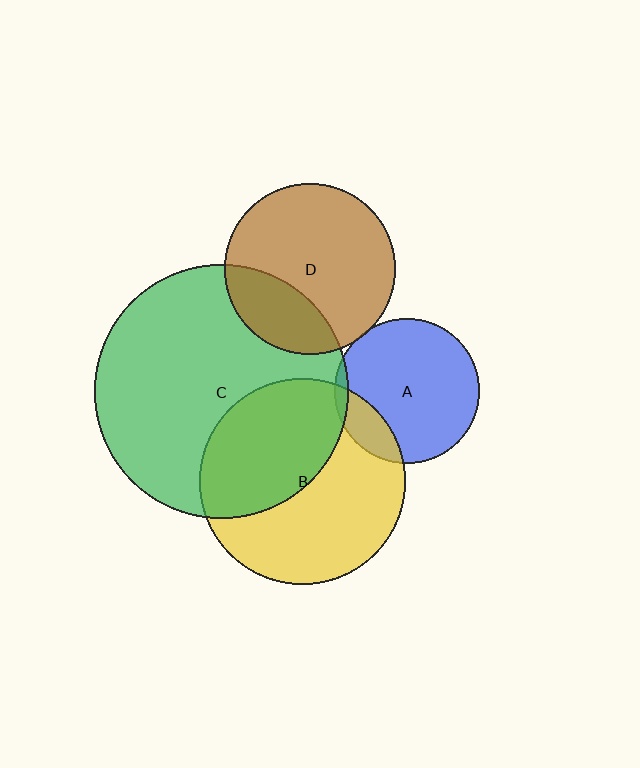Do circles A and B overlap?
Yes.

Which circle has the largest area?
Circle C (green).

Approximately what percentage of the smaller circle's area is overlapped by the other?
Approximately 15%.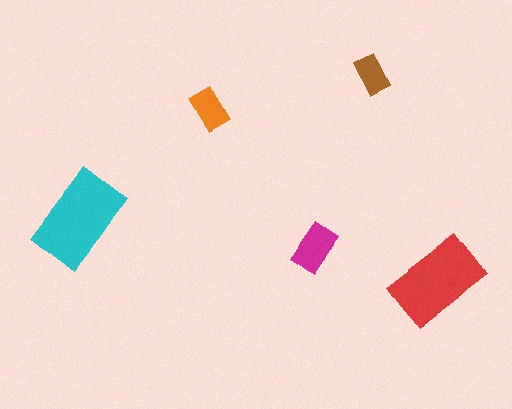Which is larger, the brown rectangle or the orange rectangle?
The orange one.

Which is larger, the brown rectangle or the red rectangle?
The red one.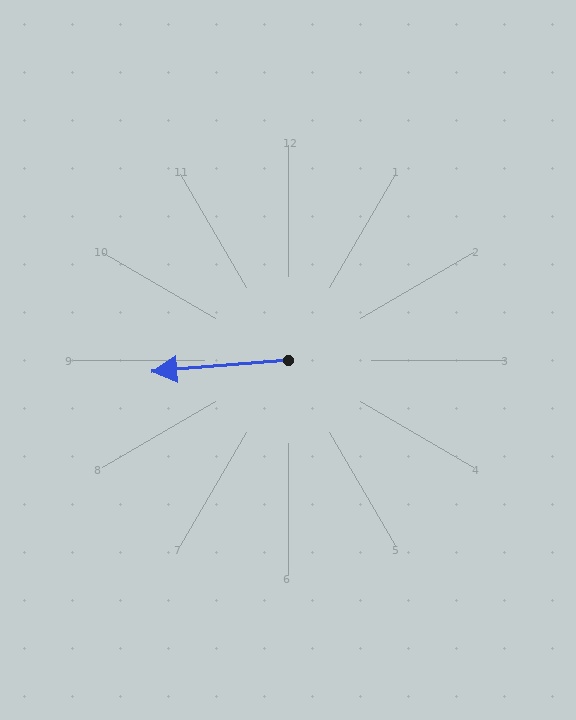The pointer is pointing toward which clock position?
Roughly 9 o'clock.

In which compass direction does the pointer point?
West.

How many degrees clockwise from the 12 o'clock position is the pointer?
Approximately 265 degrees.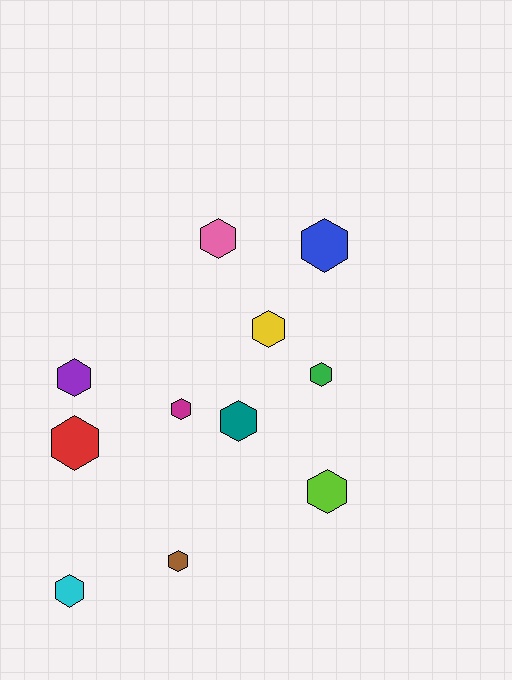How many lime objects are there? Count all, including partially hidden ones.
There is 1 lime object.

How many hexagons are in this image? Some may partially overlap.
There are 11 hexagons.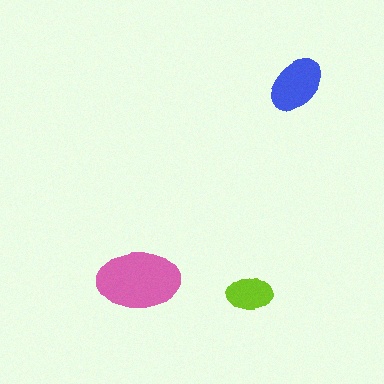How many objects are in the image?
There are 3 objects in the image.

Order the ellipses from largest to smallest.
the pink one, the blue one, the lime one.